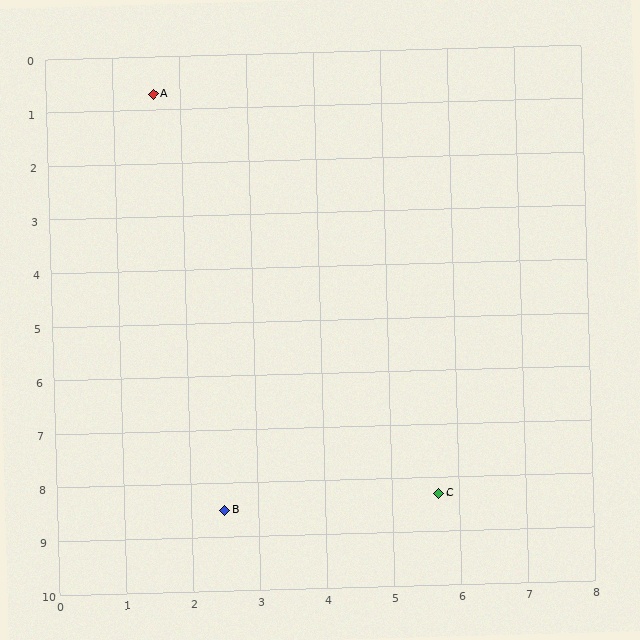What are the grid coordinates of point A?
Point A is at approximately (1.6, 0.7).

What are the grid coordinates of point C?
Point C is at approximately (5.7, 8.3).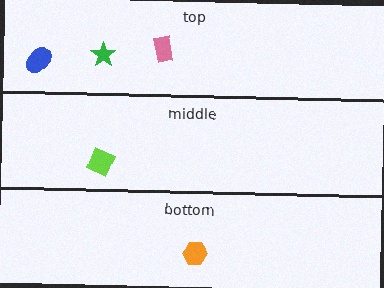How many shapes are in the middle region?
1.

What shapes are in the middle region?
The lime diamond.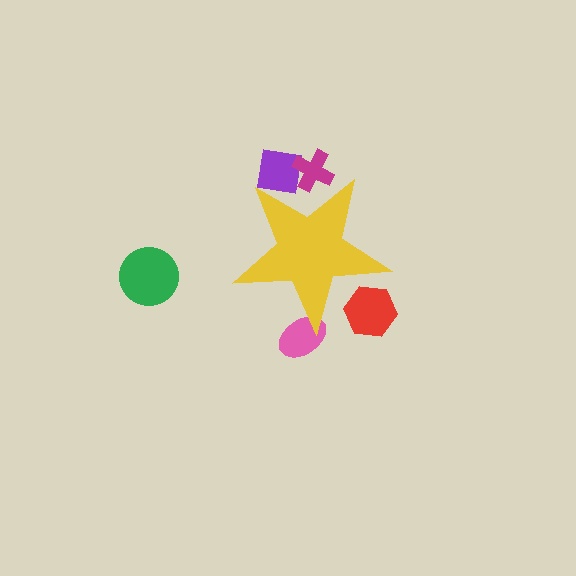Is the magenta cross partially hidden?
Yes, the magenta cross is partially hidden behind the yellow star.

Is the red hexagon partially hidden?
Yes, the red hexagon is partially hidden behind the yellow star.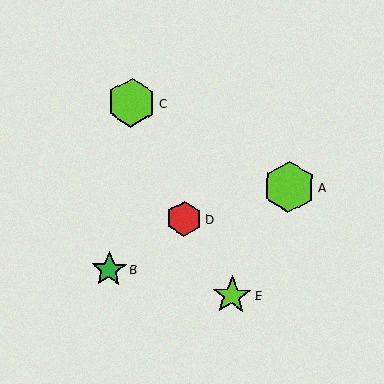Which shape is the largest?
The lime hexagon (labeled A) is the largest.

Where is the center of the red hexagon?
The center of the red hexagon is at (184, 219).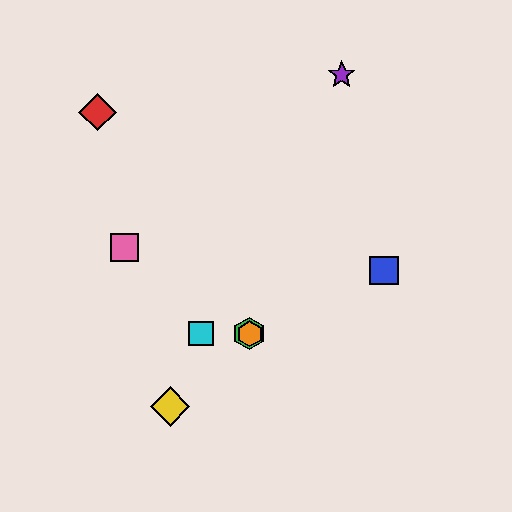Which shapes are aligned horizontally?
The green hexagon, the orange hexagon, the cyan square are aligned horizontally.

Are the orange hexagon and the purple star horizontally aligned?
No, the orange hexagon is at y≈334 and the purple star is at y≈75.